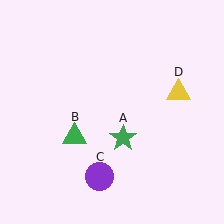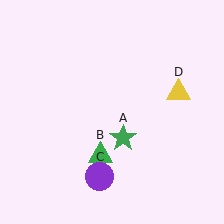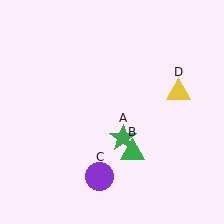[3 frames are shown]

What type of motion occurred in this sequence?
The green triangle (object B) rotated counterclockwise around the center of the scene.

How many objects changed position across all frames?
1 object changed position: green triangle (object B).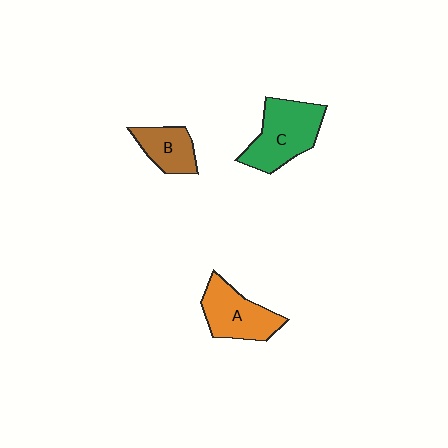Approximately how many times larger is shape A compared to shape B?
Approximately 1.4 times.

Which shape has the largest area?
Shape C (green).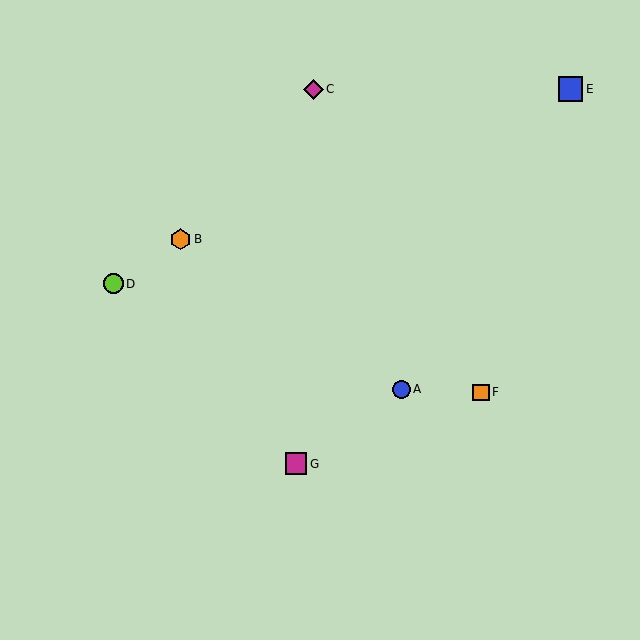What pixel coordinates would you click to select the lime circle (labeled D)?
Click at (113, 284) to select the lime circle D.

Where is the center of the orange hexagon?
The center of the orange hexagon is at (181, 239).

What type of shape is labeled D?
Shape D is a lime circle.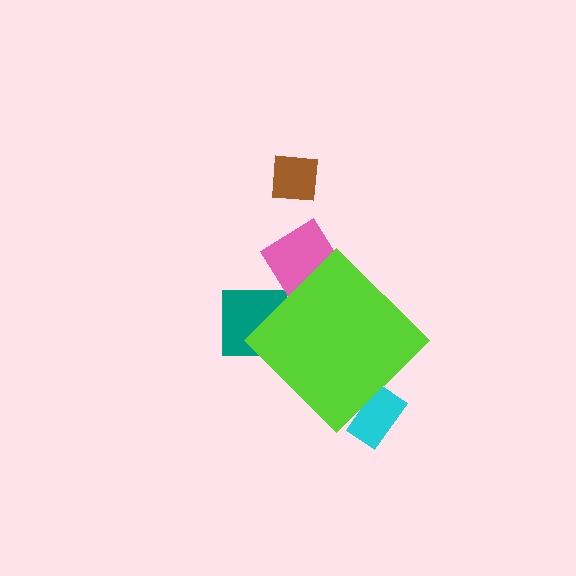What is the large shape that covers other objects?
A lime diamond.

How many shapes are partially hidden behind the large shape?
3 shapes are partially hidden.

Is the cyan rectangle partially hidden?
Yes, the cyan rectangle is partially hidden behind the lime diamond.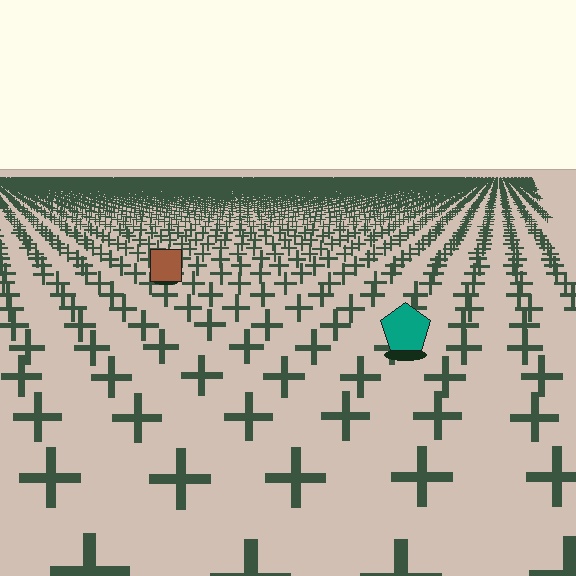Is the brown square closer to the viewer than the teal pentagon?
No. The teal pentagon is closer — you can tell from the texture gradient: the ground texture is coarser near it.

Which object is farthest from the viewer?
The brown square is farthest from the viewer. It appears smaller and the ground texture around it is denser.